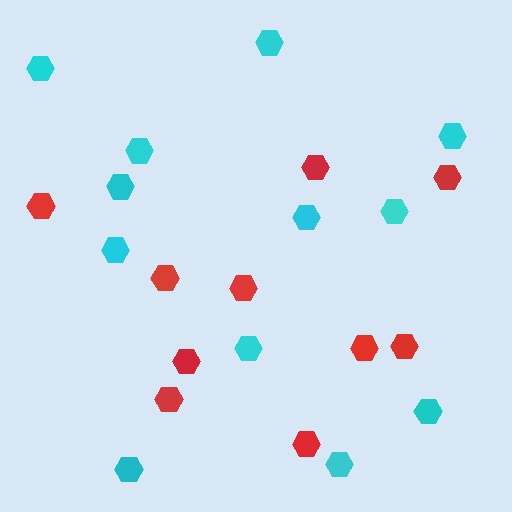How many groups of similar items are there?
There are 2 groups: one group of red hexagons (10) and one group of cyan hexagons (12).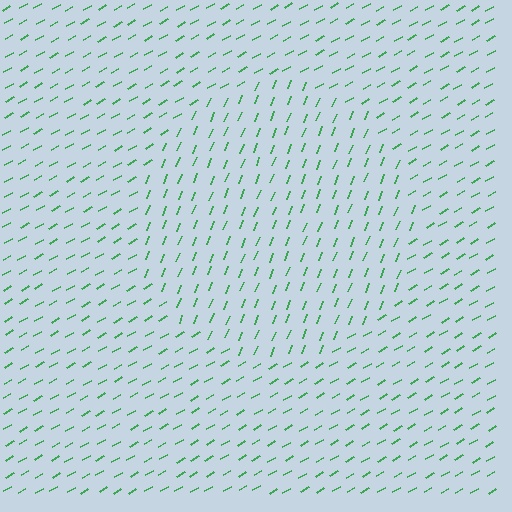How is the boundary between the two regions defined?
The boundary is defined purely by a change in line orientation (approximately 38 degrees difference). All lines are the same color and thickness.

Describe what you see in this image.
The image is filled with small green line segments. A circle region in the image has lines oriented differently from the surrounding lines, creating a visible texture boundary.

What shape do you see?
I see a circle.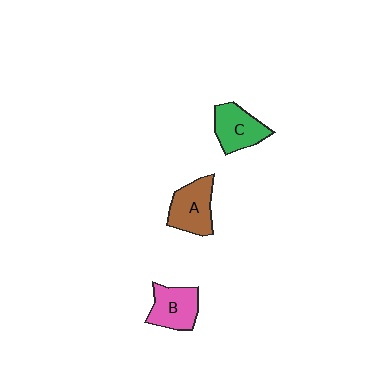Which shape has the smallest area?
Shape B (pink).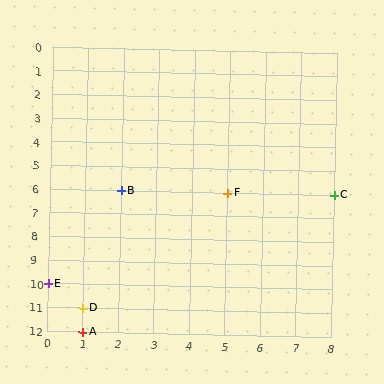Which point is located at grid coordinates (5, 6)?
Point F is at (5, 6).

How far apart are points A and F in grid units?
Points A and F are 4 columns and 6 rows apart (about 7.2 grid units diagonally).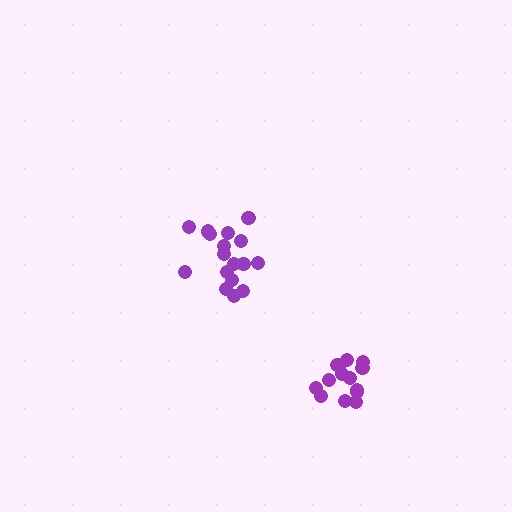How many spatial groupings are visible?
There are 2 spatial groupings.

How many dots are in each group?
Group 1: 14 dots, Group 2: 17 dots (31 total).